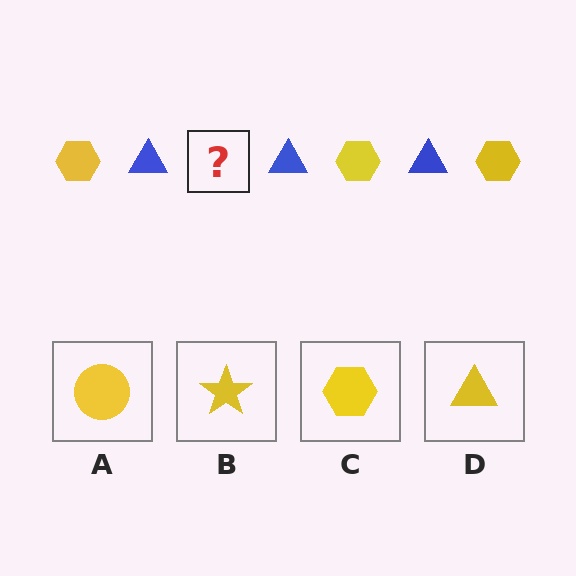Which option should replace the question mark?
Option C.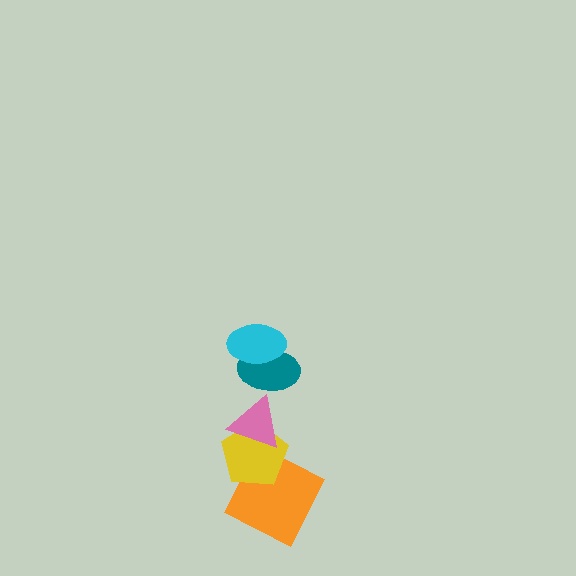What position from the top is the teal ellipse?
The teal ellipse is 2nd from the top.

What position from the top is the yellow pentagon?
The yellow pentagon is 4th from the top.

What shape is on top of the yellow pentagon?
The pink triangle is on top of the yellow pentagon.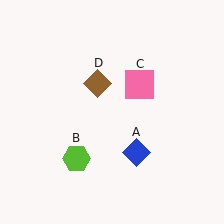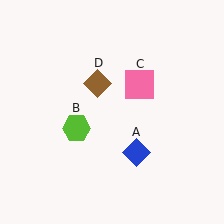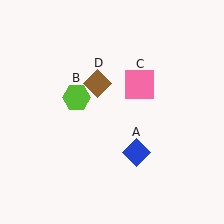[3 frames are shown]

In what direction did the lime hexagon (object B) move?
The lime hexagon (object B) moved up.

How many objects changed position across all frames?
1 object changed position: lime hexagon (object B).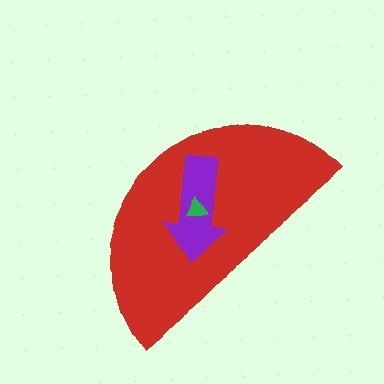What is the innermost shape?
The green triangle.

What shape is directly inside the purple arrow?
The green triangle.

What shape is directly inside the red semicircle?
The purple arrow.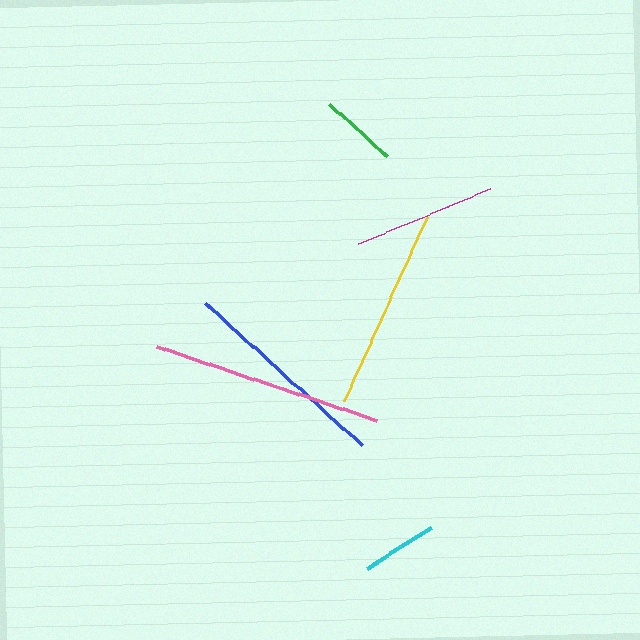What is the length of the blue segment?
The blue segment is approximately 213 pixels long.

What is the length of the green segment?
The green segment is approximately 78 pixels long.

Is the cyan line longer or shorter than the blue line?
The blue line is longer than the cyan line.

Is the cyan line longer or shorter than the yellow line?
The yellow line is longer than the cyan line.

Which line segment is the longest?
The pink line is the longest at approximately 234 pixels.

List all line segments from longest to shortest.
From longest to shortest: pink, blue, yellow, magenta, green, cyan.